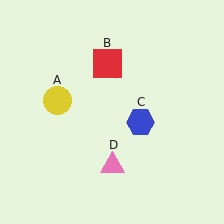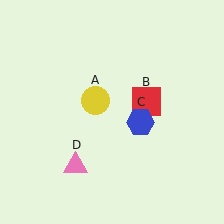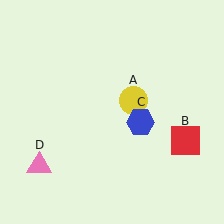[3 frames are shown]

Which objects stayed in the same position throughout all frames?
Blue hexagon (object C) remained stationary.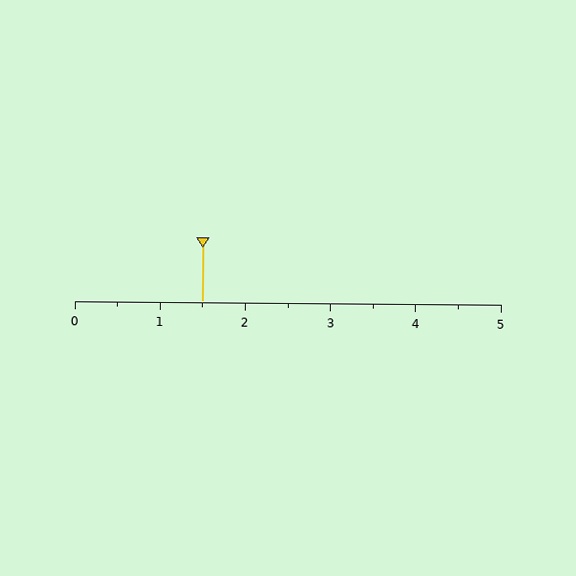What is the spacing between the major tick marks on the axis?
The major ticks are spaced 1 apart.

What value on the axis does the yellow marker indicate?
The marker indicates approximately 1.5.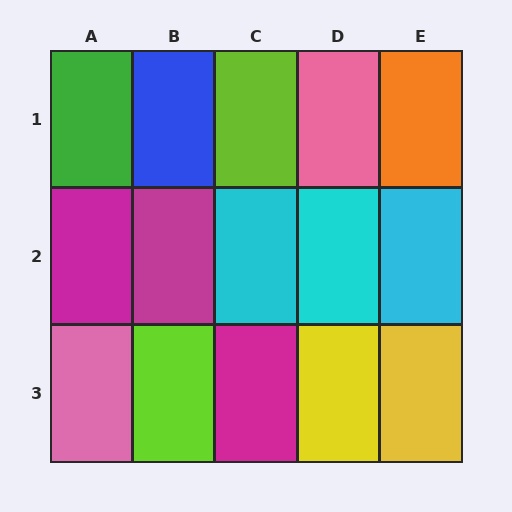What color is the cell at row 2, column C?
Cyan.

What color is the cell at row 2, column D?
Cyan.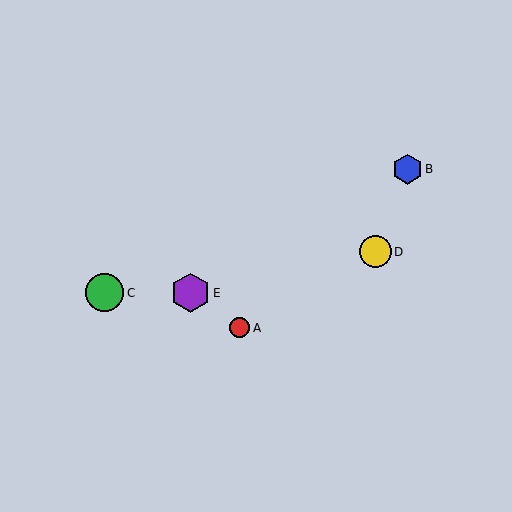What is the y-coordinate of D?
Object D is at y≈252.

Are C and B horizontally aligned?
No, C is at y≈293 and B is at y≈169.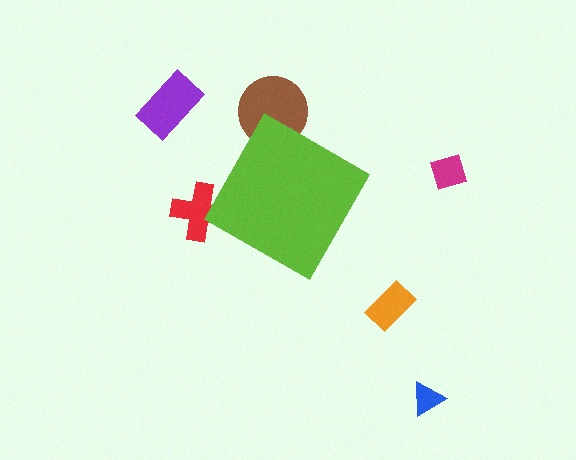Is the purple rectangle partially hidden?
No, the purple rectangle is fully visible.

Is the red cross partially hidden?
Yes, the red cross is partially hidden behind the lime diamond.